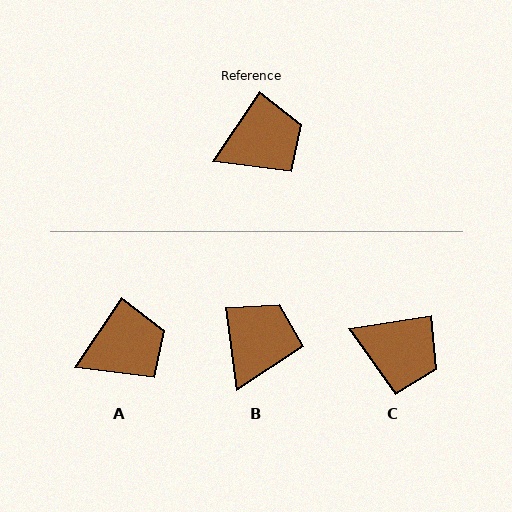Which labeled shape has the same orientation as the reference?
A.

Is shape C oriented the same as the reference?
No, it is off by about 47 degrees.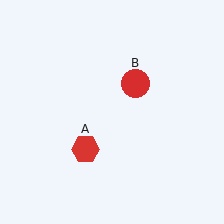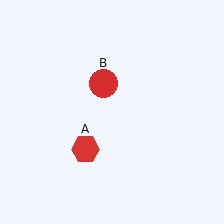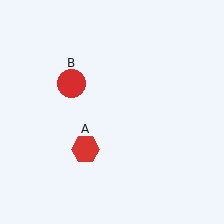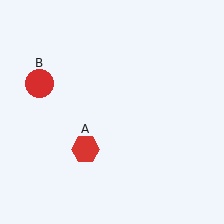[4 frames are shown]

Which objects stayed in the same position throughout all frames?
Red hexagon (object A) remained stationary.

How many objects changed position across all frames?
1 object changed position: red circle (object B).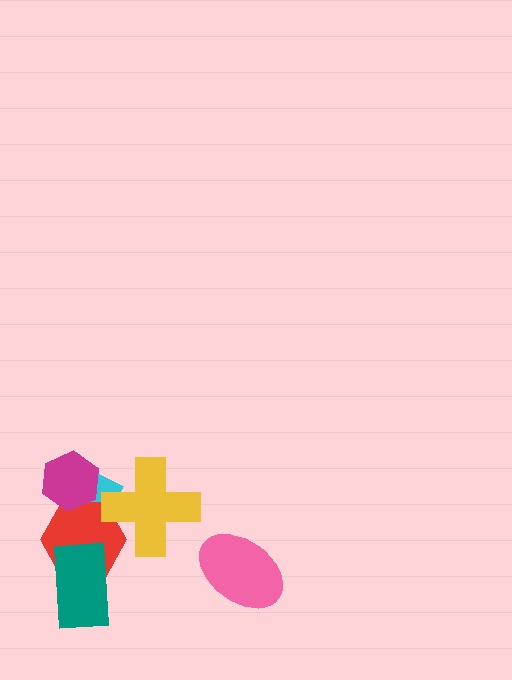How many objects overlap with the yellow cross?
2 objects overlap with the yellow cross.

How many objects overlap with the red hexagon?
4 objects overlap with the red hexagon.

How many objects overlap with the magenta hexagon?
2 objects overlap with the magenta hexagon.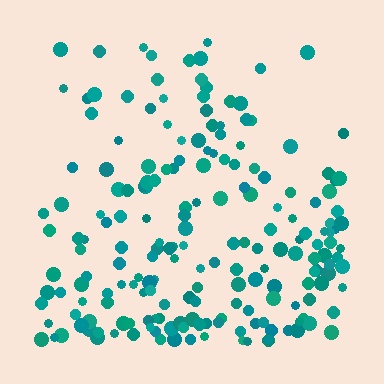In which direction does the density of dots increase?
From top to bottom, with the bottom side densest.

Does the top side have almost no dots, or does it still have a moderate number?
Still a moderate number, just noticeably fewer than the bottom.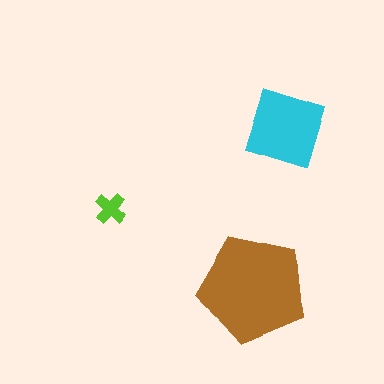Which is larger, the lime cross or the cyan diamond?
The cyan diamond.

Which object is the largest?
The brown pentagon.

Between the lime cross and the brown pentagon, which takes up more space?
The brown pentagon.